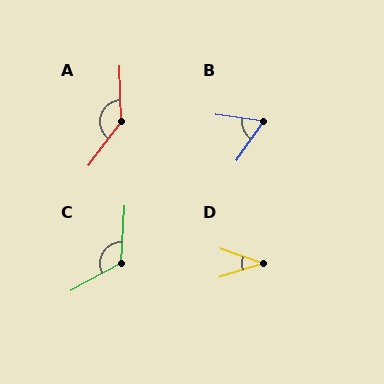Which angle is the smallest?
D, at approximately 36 degrees.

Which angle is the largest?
A, at approximately 141 degrees.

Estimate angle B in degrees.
Approximately 63 degrees.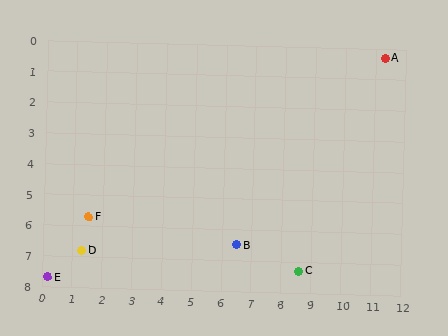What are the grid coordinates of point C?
Point C is at approximately (8.6, 7.3).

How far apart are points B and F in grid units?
Points B and F are about 5.1 grid units apart.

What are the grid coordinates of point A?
Point A is at approximately (11.3, 0.3).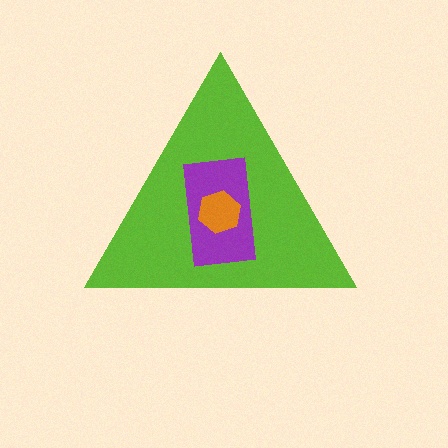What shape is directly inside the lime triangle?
The purple rectangle.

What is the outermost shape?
The lime triangle.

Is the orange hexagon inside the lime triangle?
Yes.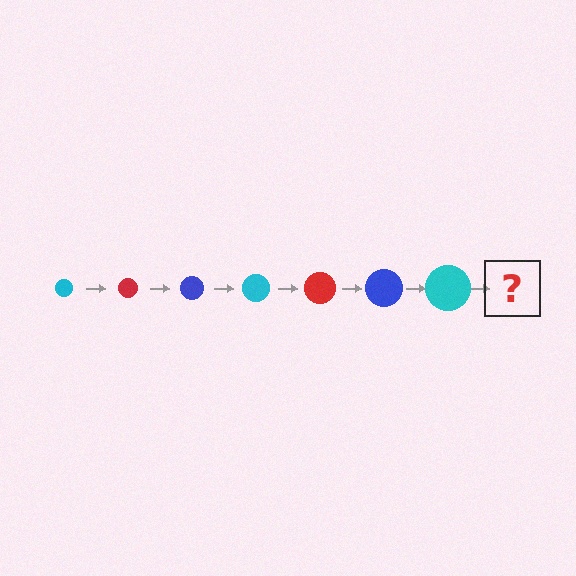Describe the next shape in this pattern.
It should be a red circle, larger than the previous one.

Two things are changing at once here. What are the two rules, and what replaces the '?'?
The two rules are that the circle grows larger each step and the color cycles through cyan, red, and blue. The '?' should be a red circle, larger than the previous one.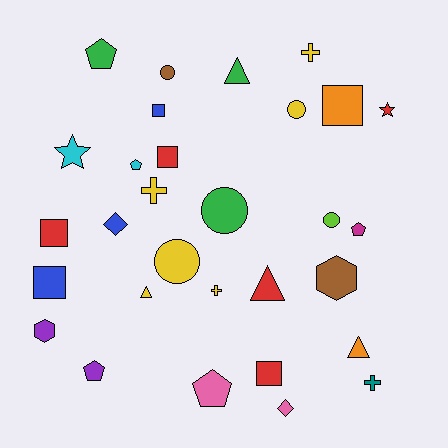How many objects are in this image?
There are 30 objects.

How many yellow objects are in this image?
There are 6 yellow objects.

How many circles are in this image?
There are 5 circles.